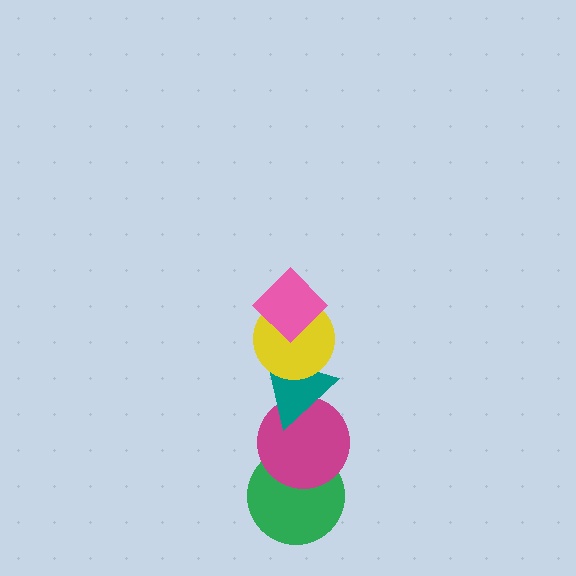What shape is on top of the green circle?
The magenta circle is on top of the green circle.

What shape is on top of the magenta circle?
The teal triangle is on top of the magenta circle.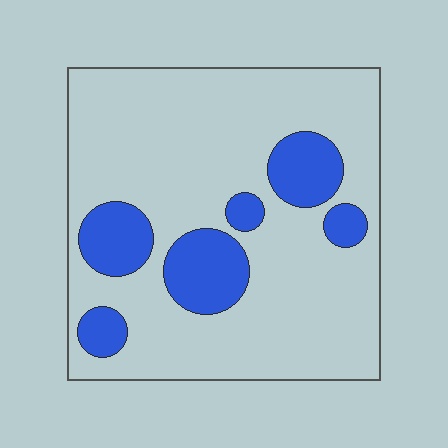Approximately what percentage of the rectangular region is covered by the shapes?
Approximately 20%.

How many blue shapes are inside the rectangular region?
6.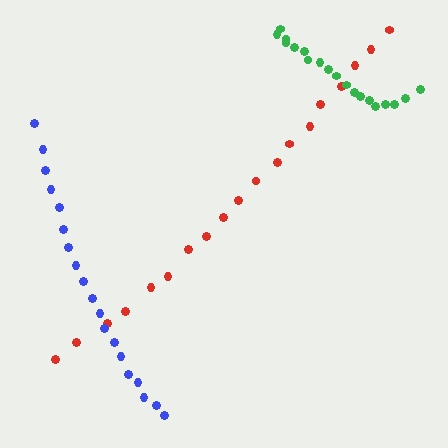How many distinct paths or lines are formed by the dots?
There are 3 distinct paths.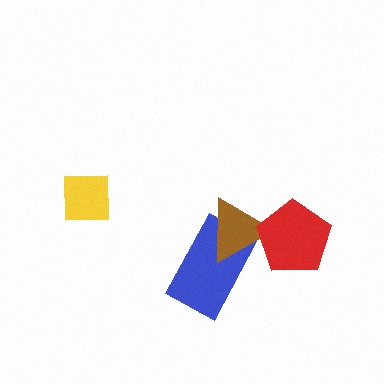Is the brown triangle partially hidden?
Yes, it is partially covered by another shape.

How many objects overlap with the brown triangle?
2 objects overlap with the brown triangle.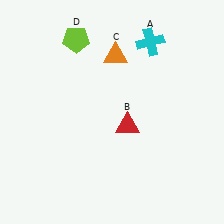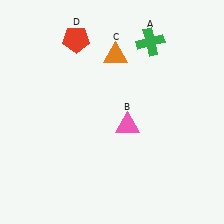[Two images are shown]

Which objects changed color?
A changed from cyan to green. B changed from red to pink. D changed from lime to red.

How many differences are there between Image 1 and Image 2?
There are 3 differences between the two images.